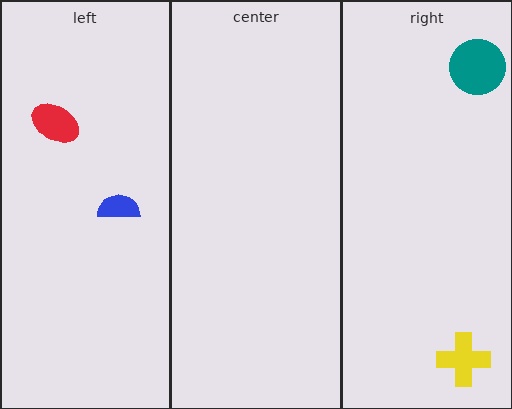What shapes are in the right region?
The yellow cross, the teal circle.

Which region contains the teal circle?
The right region.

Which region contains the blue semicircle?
The left region.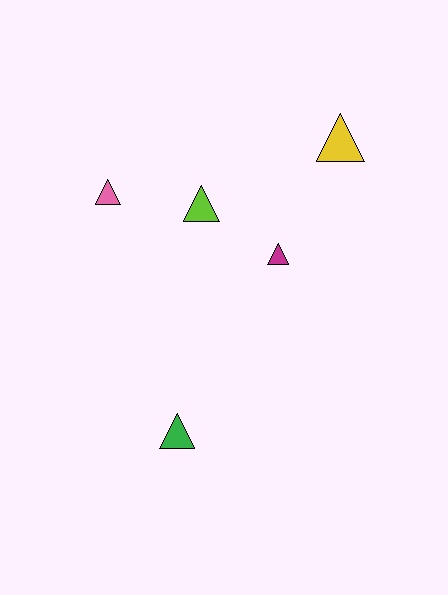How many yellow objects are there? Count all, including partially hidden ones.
There is 1 yellow object.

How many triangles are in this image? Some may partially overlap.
There are 5 triangles.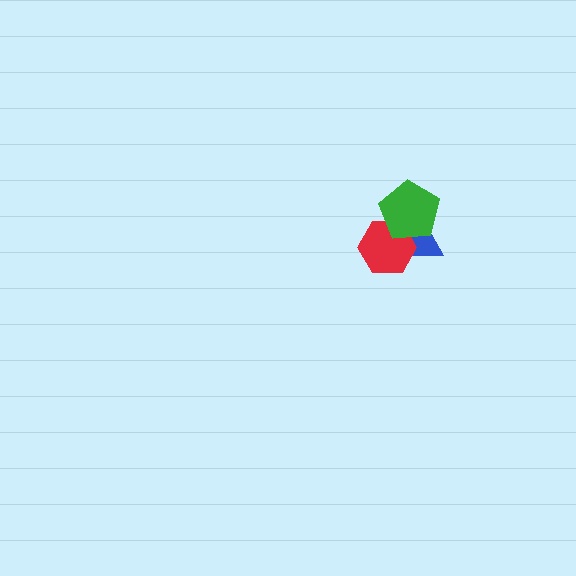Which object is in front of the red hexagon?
The green pentagon is in front of the red hexagon.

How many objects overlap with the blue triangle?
2 objects overlap with the blue triangle.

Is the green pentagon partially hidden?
No, no other shape covers it.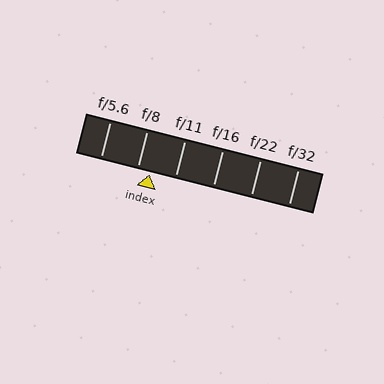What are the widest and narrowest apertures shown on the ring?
The widest aperture shown is f/5.6 and the narrowest is f/32.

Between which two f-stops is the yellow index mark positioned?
The index mark is between f/8 and f/11.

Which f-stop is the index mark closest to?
The index mark is closest to f/8.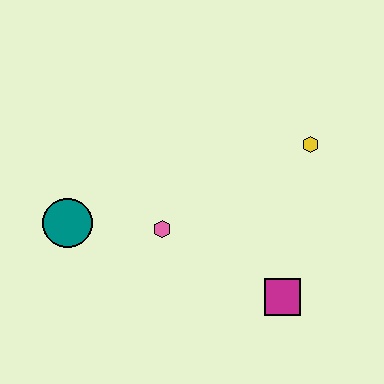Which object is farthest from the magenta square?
The teal circle is farthest from the magenta square.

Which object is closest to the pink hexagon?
The teal circle is closest to the pink hexagon.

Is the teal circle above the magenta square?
Yes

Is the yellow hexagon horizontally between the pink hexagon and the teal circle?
No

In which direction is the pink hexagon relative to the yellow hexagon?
The pink hexagon is to the left of the yellow hexagon.